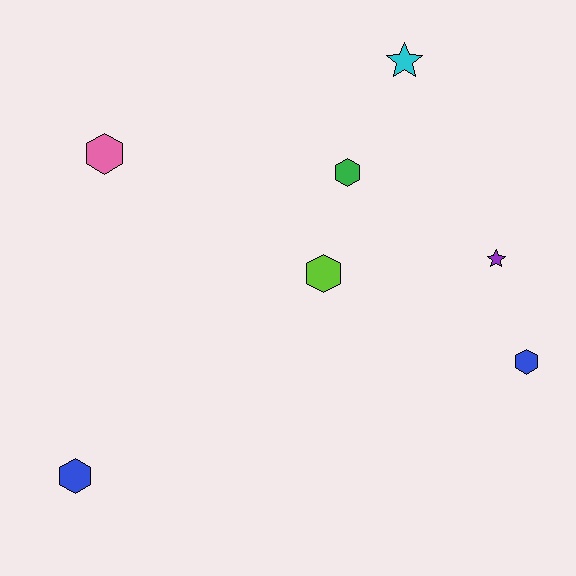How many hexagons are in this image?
There are 5 hexagons.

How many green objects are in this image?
There is 1 green object.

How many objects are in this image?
There are 7 objects.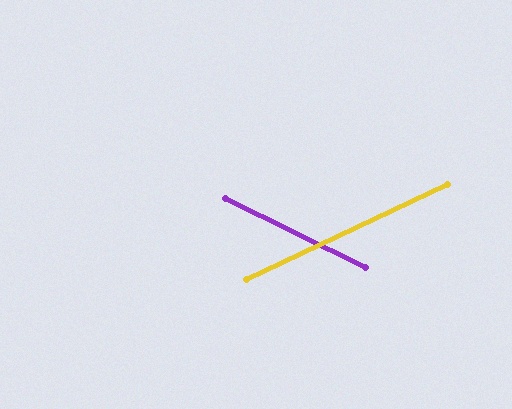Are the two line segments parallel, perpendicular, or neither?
Neither parallel nor perpendicular — they differ by about 51°.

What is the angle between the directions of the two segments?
Approximately 51 degrees.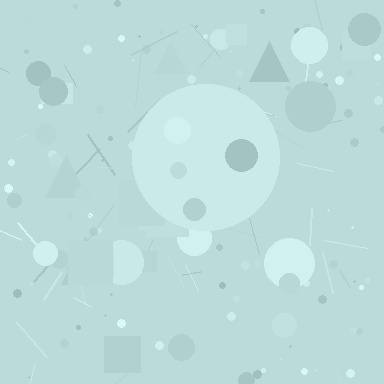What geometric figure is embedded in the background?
A circle is embedded in the background.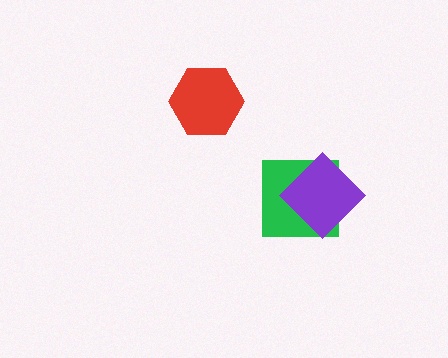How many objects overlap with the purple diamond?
1 object overlaps with the purple diamond.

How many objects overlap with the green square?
1 object overlaps with the green square.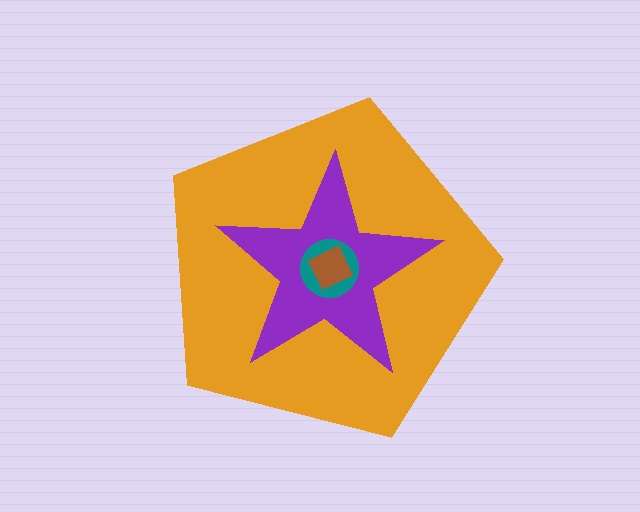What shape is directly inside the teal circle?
The brown diamond.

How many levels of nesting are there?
4.